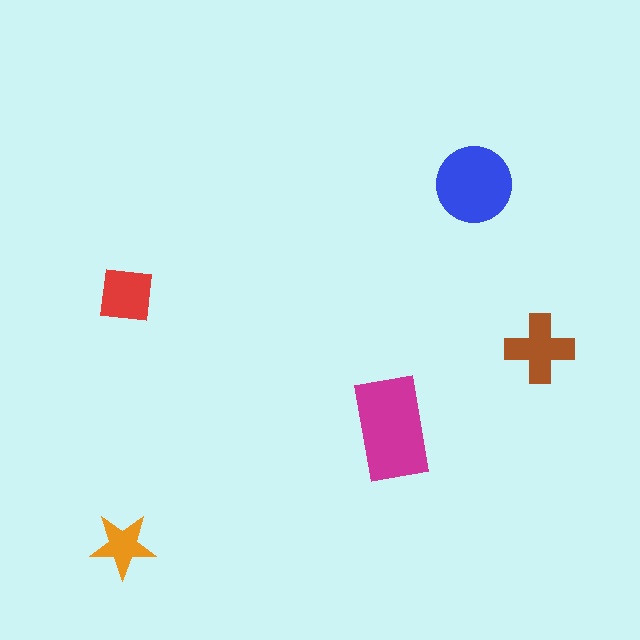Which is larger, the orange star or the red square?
The red square.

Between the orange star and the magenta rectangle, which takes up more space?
The magenta rectangle.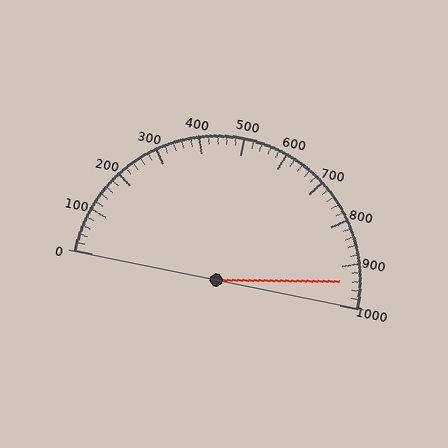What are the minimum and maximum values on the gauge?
The gauge ranges from 0 to 1000.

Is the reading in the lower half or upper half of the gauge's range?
The reading is in the upper half of the range (0 to 1000).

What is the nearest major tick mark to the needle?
The nearest major tick mark is 900.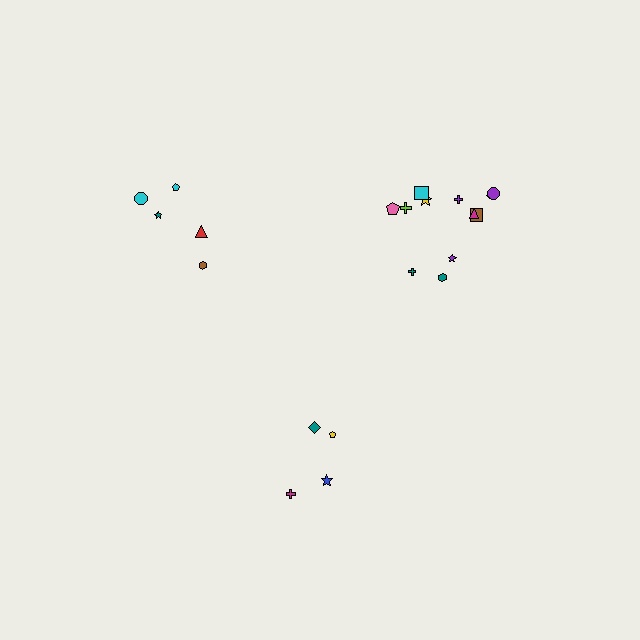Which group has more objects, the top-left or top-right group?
The top-right group.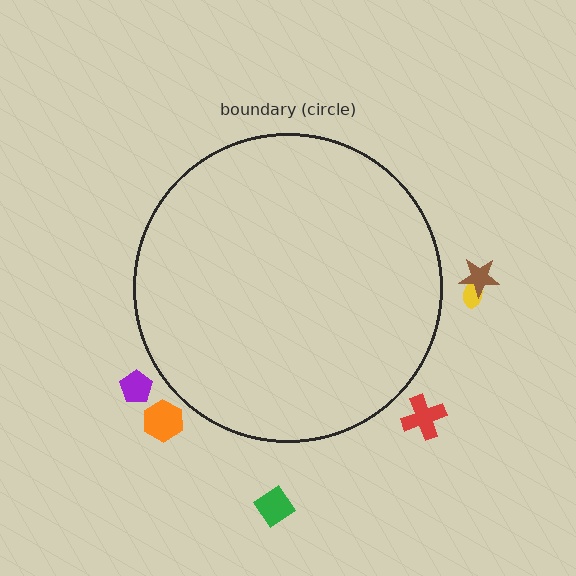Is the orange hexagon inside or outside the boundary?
Outside.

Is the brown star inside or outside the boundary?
Outside.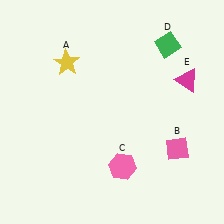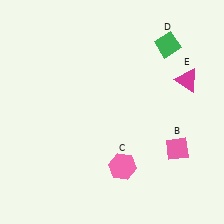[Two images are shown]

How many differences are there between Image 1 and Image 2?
There is 1 difference between the two images.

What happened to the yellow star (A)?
The yellow star (A) was removed in Image 2. It was in the top-left area of Image 1.